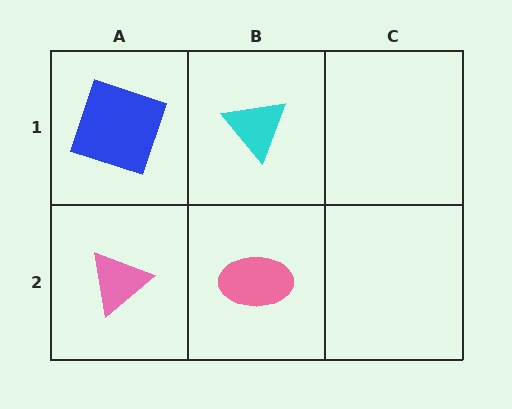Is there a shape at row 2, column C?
No, that cell is empty.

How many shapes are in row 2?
2 shapes.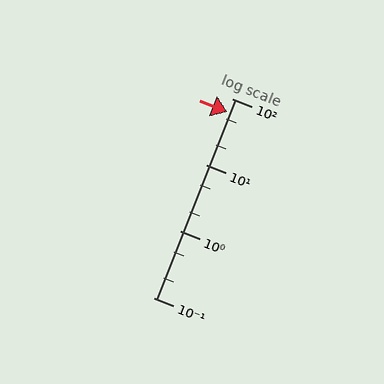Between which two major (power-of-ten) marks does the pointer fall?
The pointer is between 10 and 100.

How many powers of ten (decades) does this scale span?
The scale spans 3 decades, from 0.1 to 100.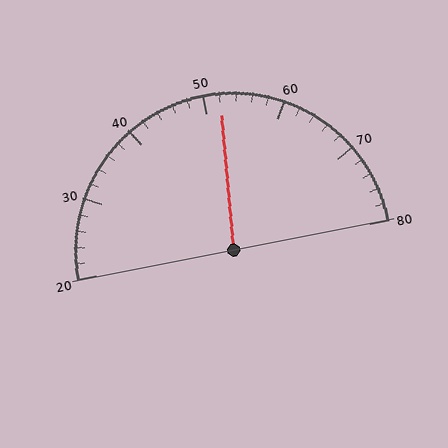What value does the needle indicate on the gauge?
The needle indicates approximately 52.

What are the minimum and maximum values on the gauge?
The gauge ranges from 20 to 80.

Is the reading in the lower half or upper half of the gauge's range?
The reading is in the upper half of the range (20 to 80).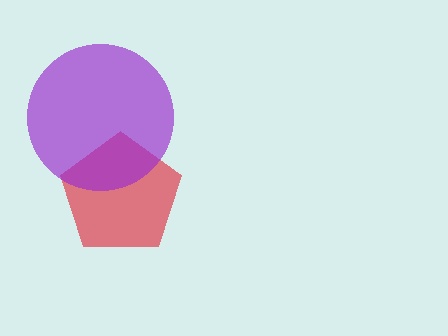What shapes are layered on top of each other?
The layered shapes are: a red pentagon, a purple circle.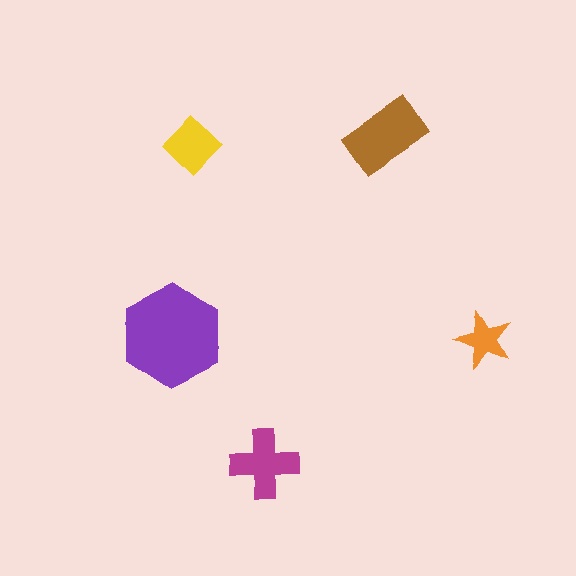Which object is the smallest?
The orange star.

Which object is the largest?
The purple hexagon.